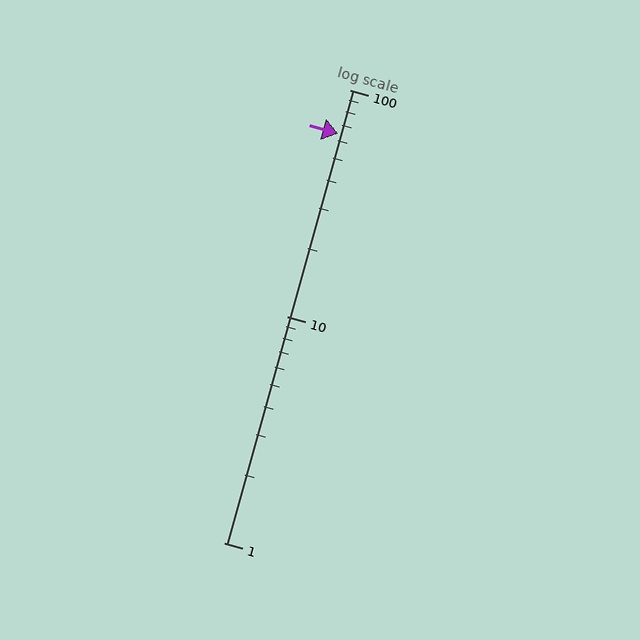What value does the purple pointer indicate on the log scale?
The pointer indicates approximately 64.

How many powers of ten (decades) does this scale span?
The scale spans 2 decades, from 1 to 100.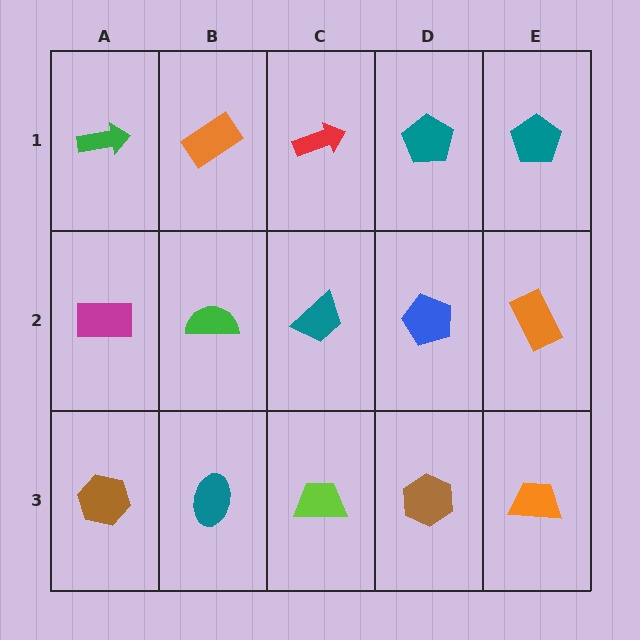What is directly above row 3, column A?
A magenta rectangle.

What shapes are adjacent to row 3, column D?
A blue pentagon (row 2, column D), a lime trapezoid (row 3, column C), an orange trapezoid (row 3, column E).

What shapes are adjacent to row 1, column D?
A blue pentagon (row 2, column D), a red arrow (row 1, column C), a teal pentagon (row 1, column E).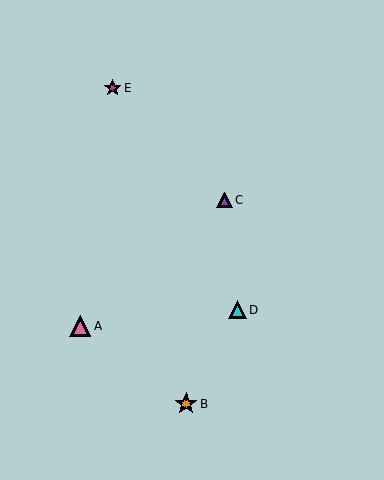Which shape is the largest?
The orange star (labeled B) is the largest.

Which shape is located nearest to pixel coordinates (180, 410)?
The orange star (labeled B) at (186, 404) is nearest to that location.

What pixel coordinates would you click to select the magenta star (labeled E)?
Click at (113, 88) to select the magenta star E.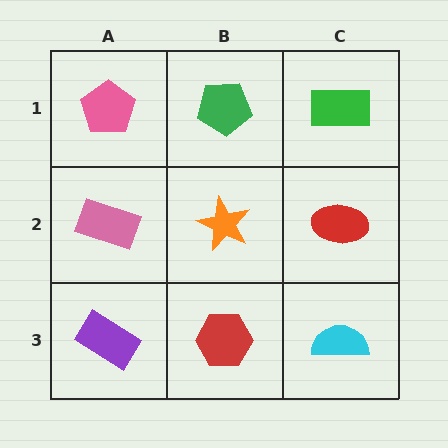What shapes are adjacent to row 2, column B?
A green pentagon (row 1, column B), a red hexagon (row 3, column B), a pink rectangle (row 2, column A), a red ellipse (row 2, column C).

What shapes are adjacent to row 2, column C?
A green rectangle (row 1, column C), a cyan semicircle (row 3, column C), an orange star (row 2, column B).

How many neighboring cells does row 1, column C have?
2.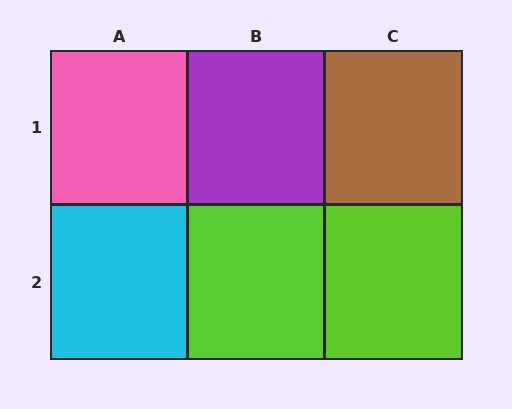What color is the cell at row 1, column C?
Brown.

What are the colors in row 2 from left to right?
Cyan, lime, lime.